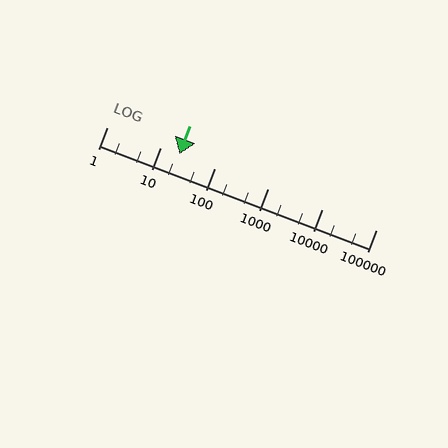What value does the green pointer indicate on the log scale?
The pointer indicates approximately 22.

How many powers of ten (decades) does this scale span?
The scale spans 5 decades, from 1 to 100000.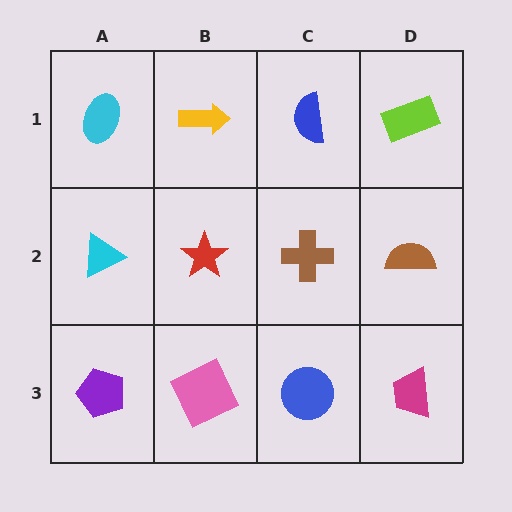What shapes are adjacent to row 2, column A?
A cyan ellipse (row 1, column A), a purple pentagon (row 3, column A), a red star (row 2, column B).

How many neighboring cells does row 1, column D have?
2.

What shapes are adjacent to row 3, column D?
A brown semicircle (row 2, column D), a blue circle (row 3, column C).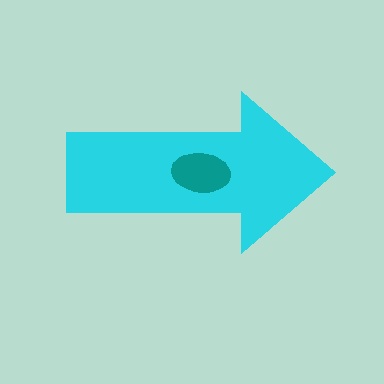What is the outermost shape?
The cyan arrow.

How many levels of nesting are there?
2.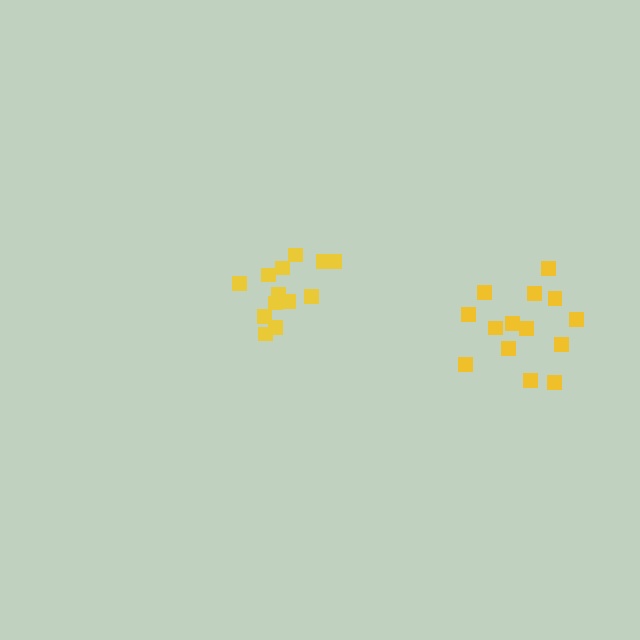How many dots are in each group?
Group 1: 13 dots, Group 2: 14 dots (27 total).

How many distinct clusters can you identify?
There are 2 distinct clusters.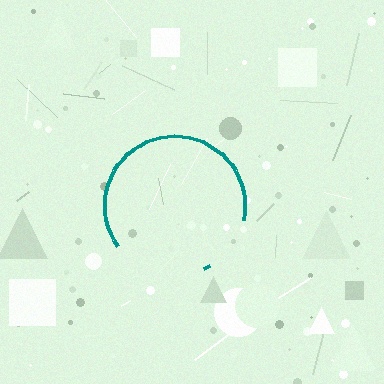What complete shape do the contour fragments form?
The contour fragments form a circle.